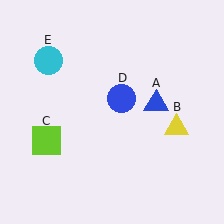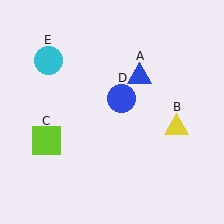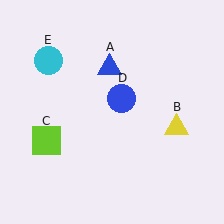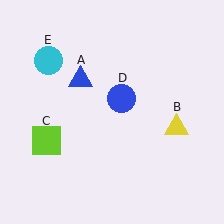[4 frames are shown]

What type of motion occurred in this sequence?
The blue triangle (object A) rotated counterclockwise around the center of the scene.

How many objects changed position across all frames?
1 object changed position: blue triangle (object A).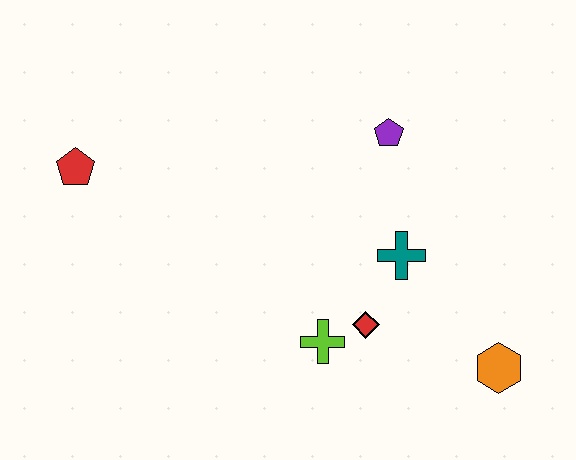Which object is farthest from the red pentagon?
The orange hexagon is farthest from the red pentagon.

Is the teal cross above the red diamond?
Yes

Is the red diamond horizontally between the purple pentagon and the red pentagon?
Yes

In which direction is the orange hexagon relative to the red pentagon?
The orange hexagon is to the right of the red pentagon.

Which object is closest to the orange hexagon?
The red diamond is closest to the orange hexagon.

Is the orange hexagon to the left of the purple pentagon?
No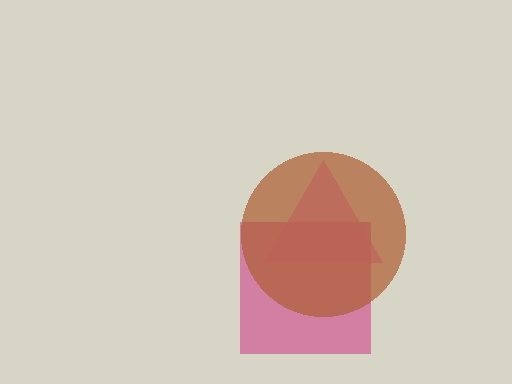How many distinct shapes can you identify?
There are 3 distinct shapes: a magenta square, a pink triangle, a brown circle.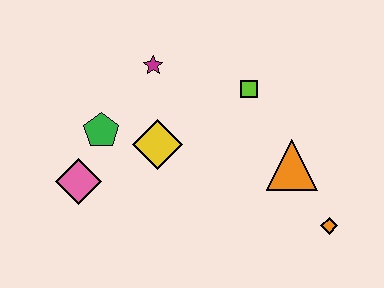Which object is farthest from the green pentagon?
The orange diamond is farthest from the green pentagon.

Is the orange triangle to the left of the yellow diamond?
No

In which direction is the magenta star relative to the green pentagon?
The magenta star is above the green pentagon.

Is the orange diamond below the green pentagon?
Yes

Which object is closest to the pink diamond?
The green pentagon is closest to the pink diamond.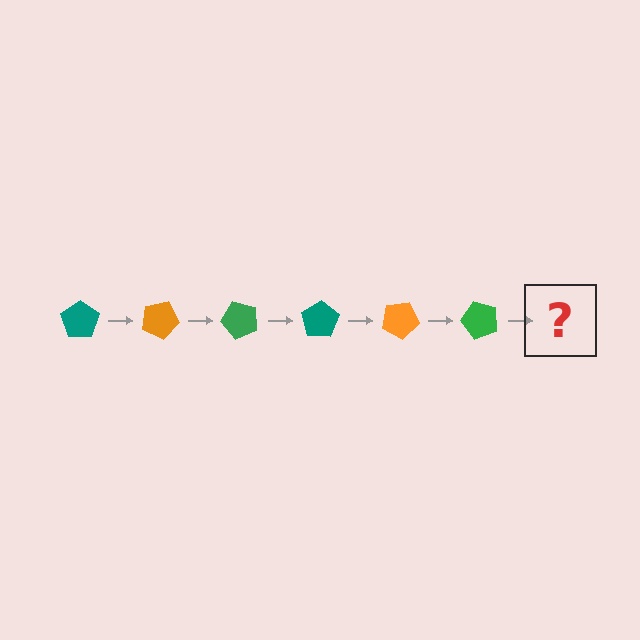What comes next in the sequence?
The next element should be a teal pentagon, rotated 150 degrees from the start.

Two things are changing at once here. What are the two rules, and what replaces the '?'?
The two rules are that it rotates 25 degrees each step and the color cycles through teal, orange, and green. The '?' should be a teal pentagon, rotated 150 degrees from the start.